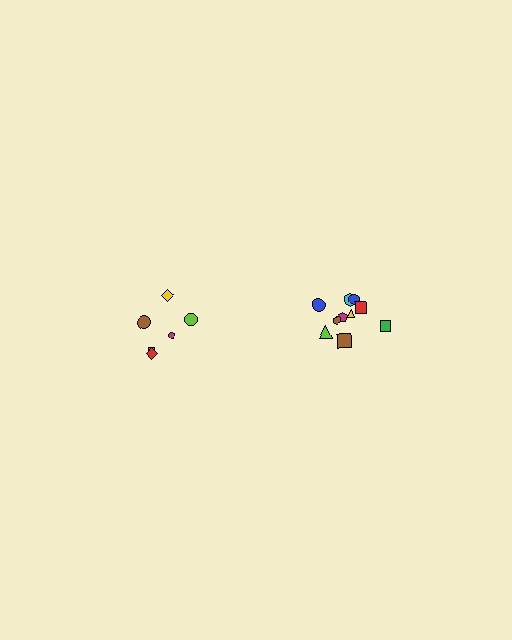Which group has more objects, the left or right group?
The right group.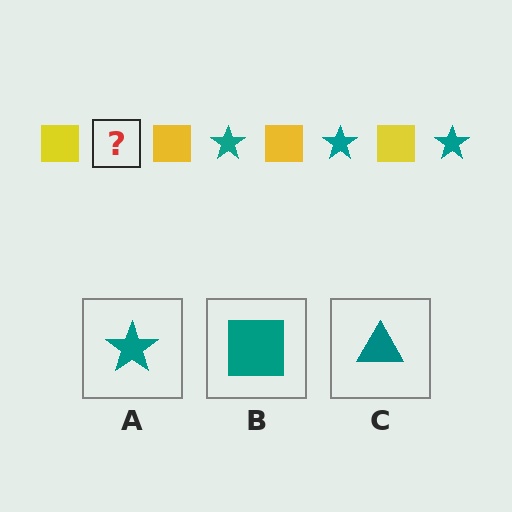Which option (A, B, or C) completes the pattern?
A.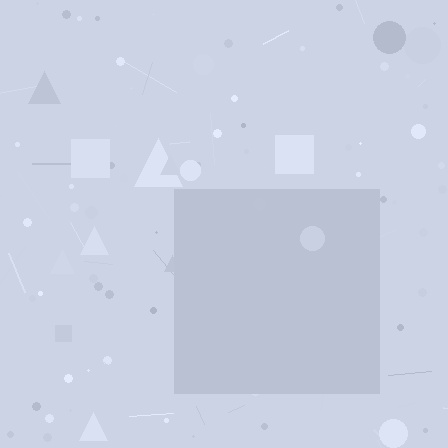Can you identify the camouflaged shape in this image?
The camouflaged shape is a square.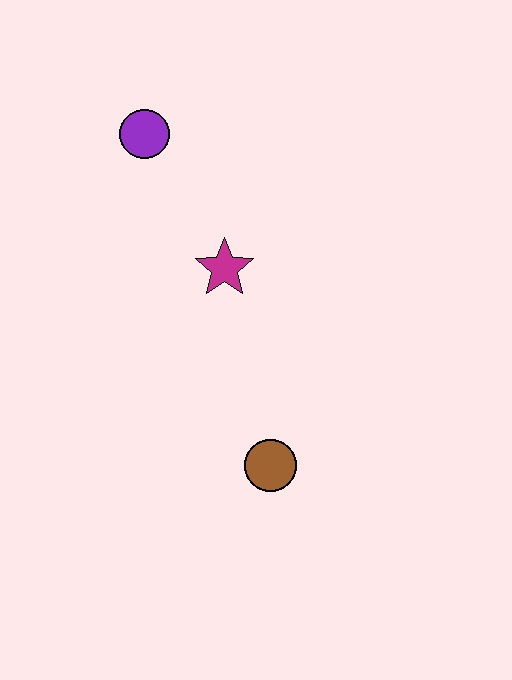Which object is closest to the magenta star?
The purple circle is closest to the magenta star.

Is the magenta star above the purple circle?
No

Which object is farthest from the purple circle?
The brown circle is farthest from the purple circle.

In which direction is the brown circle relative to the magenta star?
The brown circle is below the magenta star.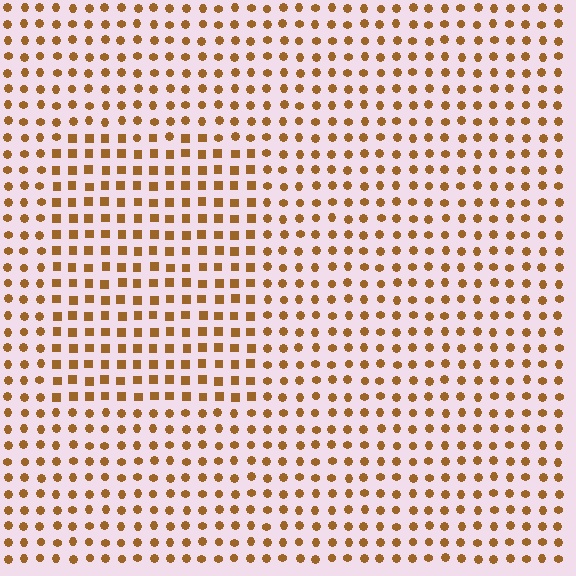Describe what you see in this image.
The image is filled with small brown elements arranged in a uniform grid. A rectangle-shaped region contains squares, while the surrounding area contains circles. The boundary is defined purely by the change in element shape.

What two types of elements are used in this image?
The image uses squares inside the rectangle region and circles outside it.